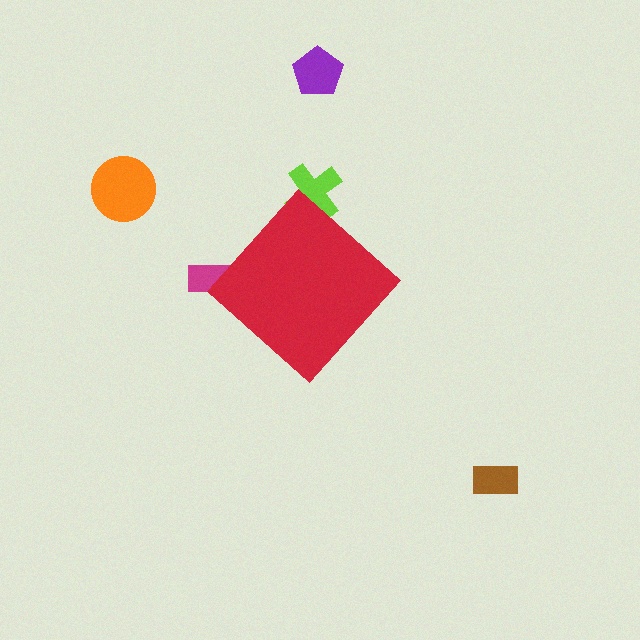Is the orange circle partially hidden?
No, the orange circle is fully visible.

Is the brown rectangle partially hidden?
No, the brown rectangle is fully visible.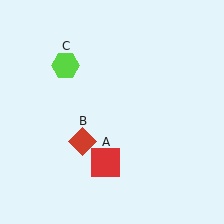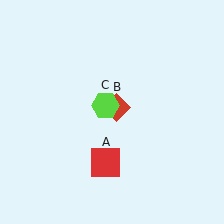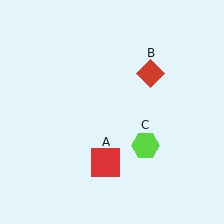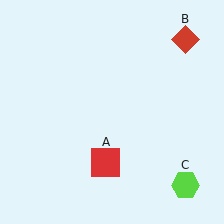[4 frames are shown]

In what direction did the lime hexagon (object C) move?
The lime hexagon (object C) moved down and to the right.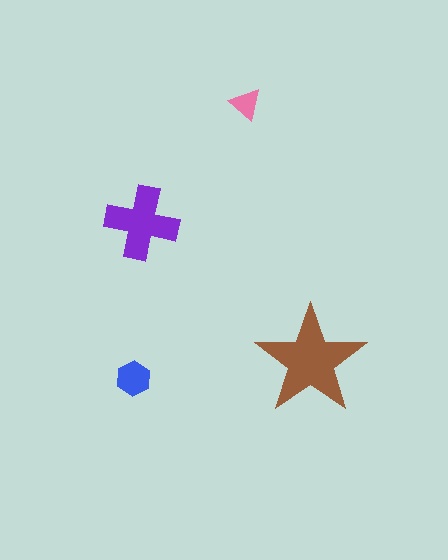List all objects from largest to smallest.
The brown star, the purple cross, the blue hexagon, the pink triangle.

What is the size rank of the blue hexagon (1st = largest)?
3rd.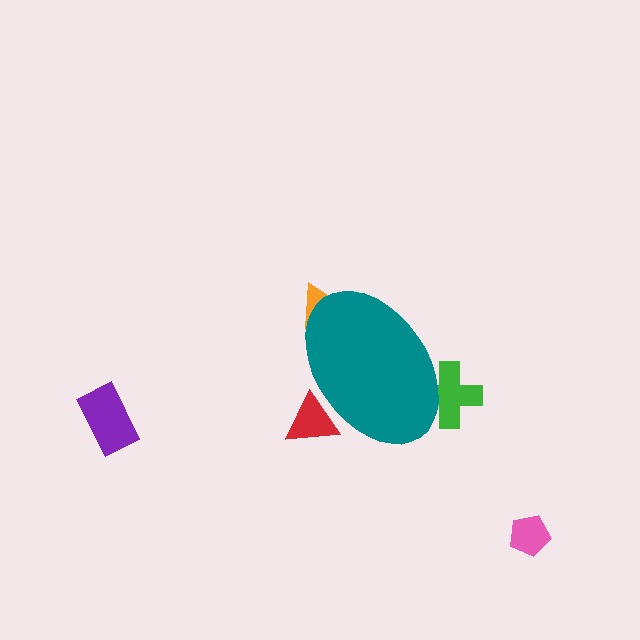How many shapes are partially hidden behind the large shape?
3 shapes are partially hidden.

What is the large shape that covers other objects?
A teal ellipse.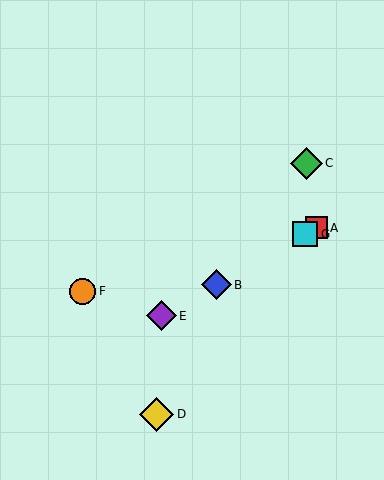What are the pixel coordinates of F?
Object F is at (83, 291).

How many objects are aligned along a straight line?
4 objects (A, B, E, G) are aligned along a straight line.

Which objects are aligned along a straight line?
Objects A, B, E, G are aligned along a straight line.